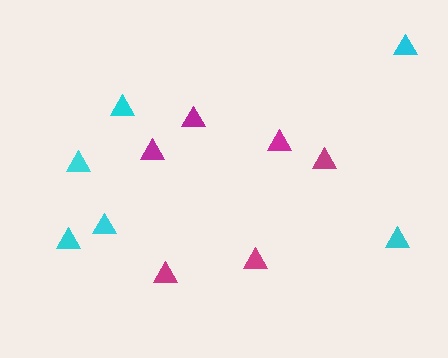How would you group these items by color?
There are 2 groups: one group of magenta triangles (6) and one group of cyan triangles (6).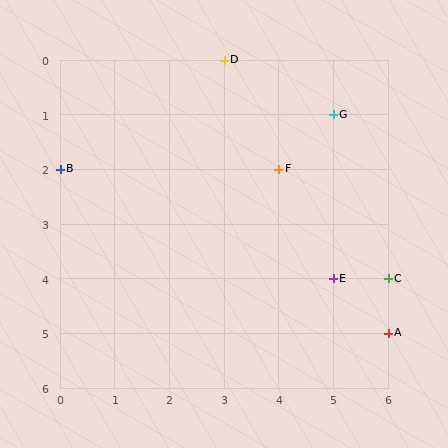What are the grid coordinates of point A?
Point A is at grid coordinates (6, 5).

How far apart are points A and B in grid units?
Points A and B are 6 columns and 3 rows apart (about 6.7 grid units diagonally).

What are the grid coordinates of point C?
Point C is at grid coordinates (6, 4).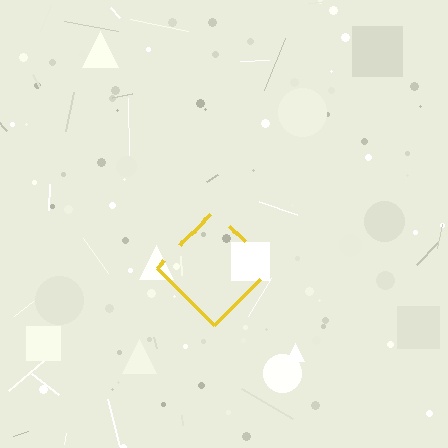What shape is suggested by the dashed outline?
The dashed outline suggests a diamond.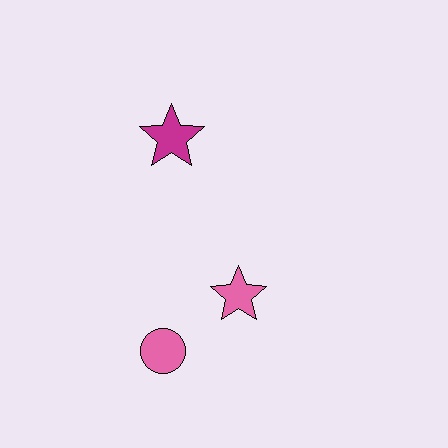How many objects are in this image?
There are 3 objects.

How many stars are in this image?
There are 2 stars.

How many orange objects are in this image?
There are no orange objects.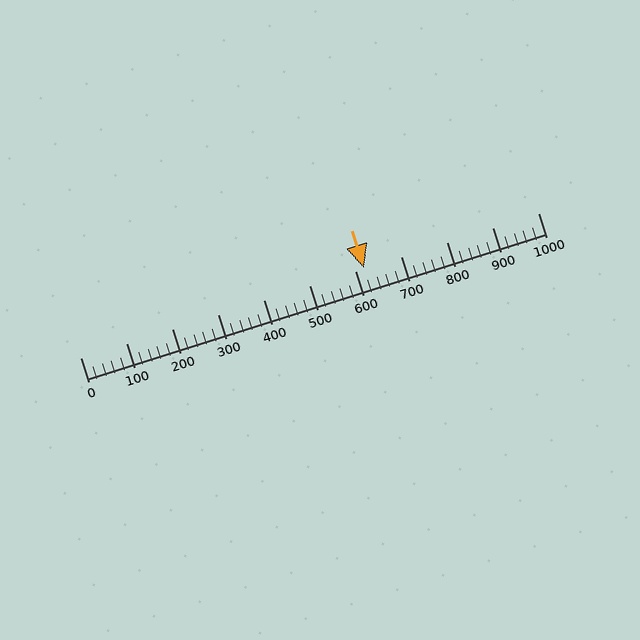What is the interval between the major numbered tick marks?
The major tick marks are spaced 100 units apart.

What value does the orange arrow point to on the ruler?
The orange arrow points to approximately 620.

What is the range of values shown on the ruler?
The ruler shows values from 0 to 1000.